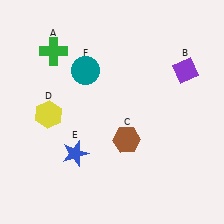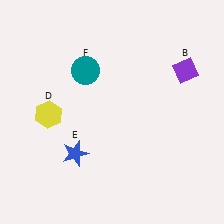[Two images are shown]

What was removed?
The green cross (A), the brown hexagon (C) were removed in Image 2.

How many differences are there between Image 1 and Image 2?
There are 2 differences between the two images.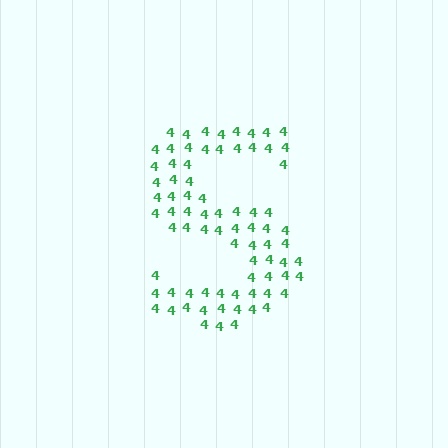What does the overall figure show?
The overall figure shows the letter S.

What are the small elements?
The small elements are digit 4's.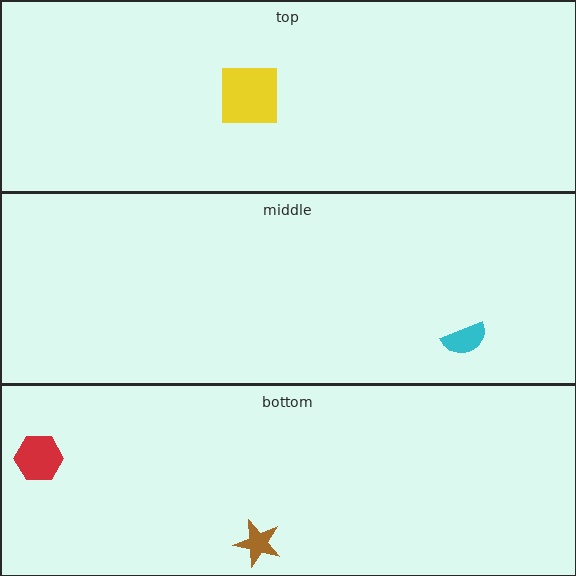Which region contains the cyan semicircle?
The middle region.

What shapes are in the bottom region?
The brown star, the red hexagon.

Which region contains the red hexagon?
The bottom region.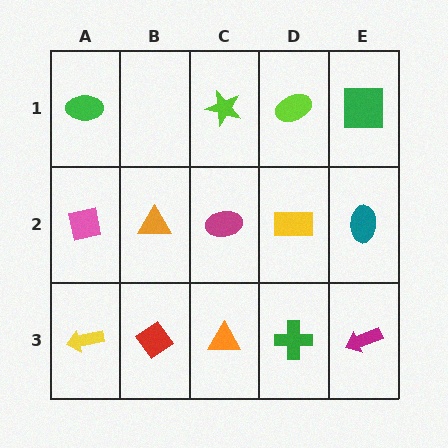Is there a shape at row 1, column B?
No, that cell is empty.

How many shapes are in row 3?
5 shapes.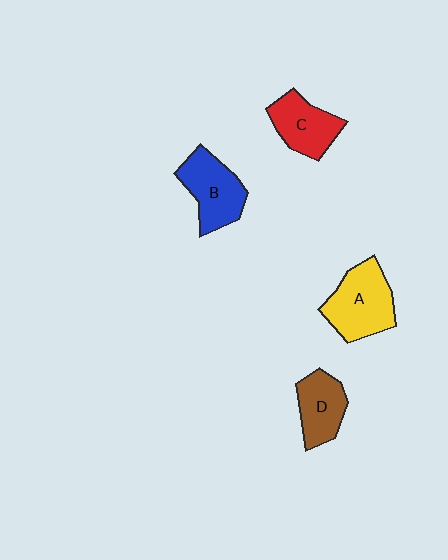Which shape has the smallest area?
Shape D (brown).